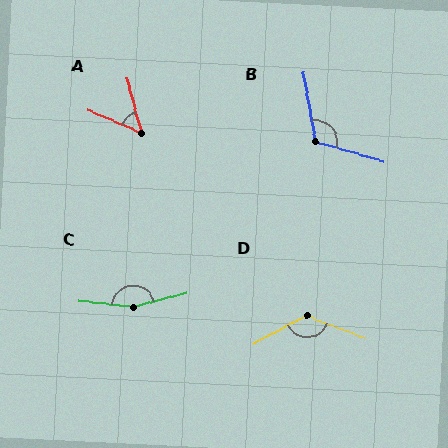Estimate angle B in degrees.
Approximately 116 degrees.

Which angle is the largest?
C, at approximately 159 degrees.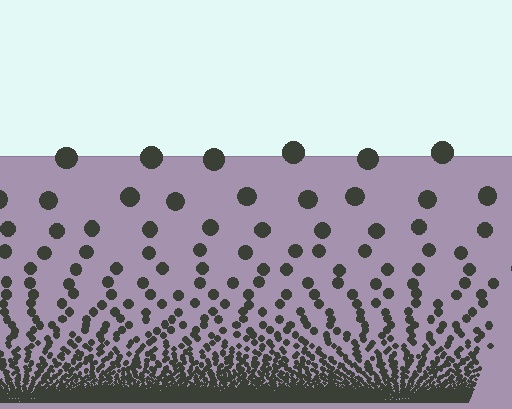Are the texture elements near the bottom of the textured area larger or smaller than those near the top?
Smaller. The gradient is inverted — elements near the bottom are smaller and denser.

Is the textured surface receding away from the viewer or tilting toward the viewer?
The surface appears to tilt toward the viewer. Texture elements get larger and sparser toward the top.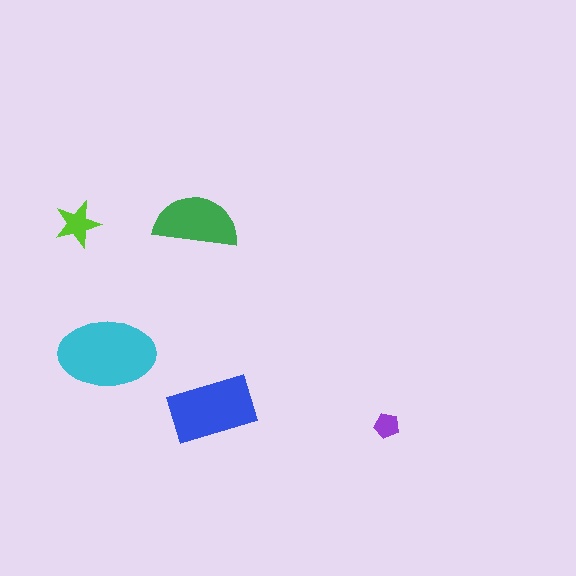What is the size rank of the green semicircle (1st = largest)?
3rd.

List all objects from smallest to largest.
The purple pentagon, the lime star, the green semicircle, the blue rectangle, the cyan ellipse.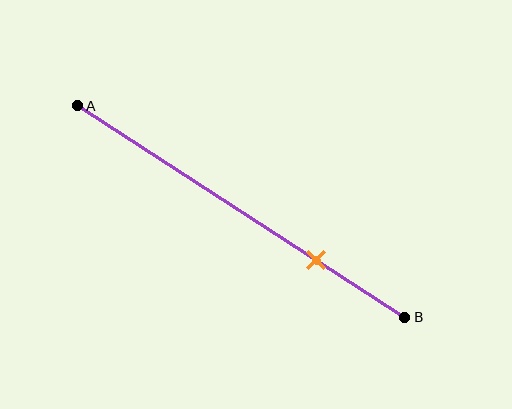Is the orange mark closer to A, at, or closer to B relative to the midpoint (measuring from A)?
The orange mark is closer to point B than the midpoint of segment AB.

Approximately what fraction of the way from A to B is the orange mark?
The orange mark is approximately 75% of the way from A to B.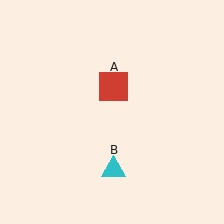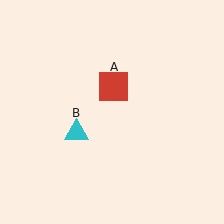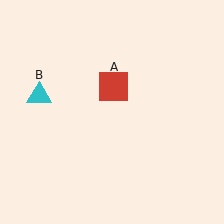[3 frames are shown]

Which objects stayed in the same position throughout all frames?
Red square (object A) remained stationary.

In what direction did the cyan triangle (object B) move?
The cyan triangle (object B) moved up and to the left.